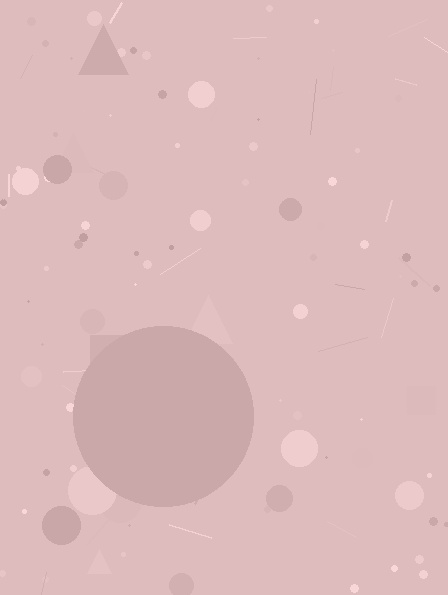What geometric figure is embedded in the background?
A circle is embedded in the background.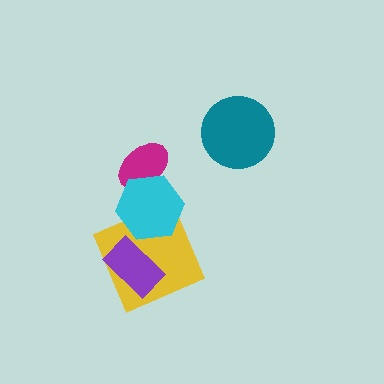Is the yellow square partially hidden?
Yes, it is partially covered by another shape.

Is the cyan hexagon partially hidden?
No, no other shape covers it.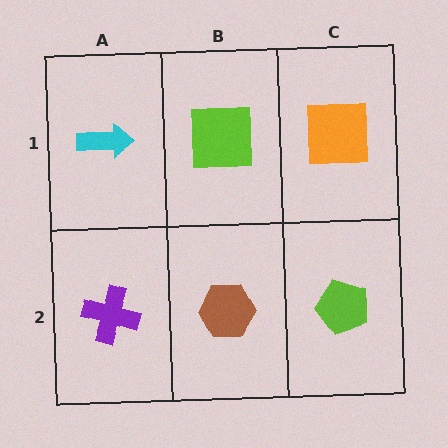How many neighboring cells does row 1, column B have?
3.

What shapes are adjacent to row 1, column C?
A lime pentagon (row 2, column C), a lime square (row 1, column B).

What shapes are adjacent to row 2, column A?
A cyan arrow (row 1, column A), a brown hexagon (row 2, column B).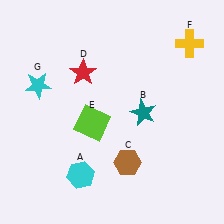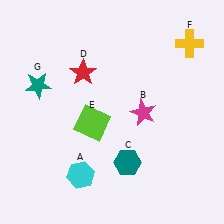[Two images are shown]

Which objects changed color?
B changed from teal to magenta. C changed from brown to teal. G changed from cyan to teal.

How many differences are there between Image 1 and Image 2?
There are 3 differences between the two images.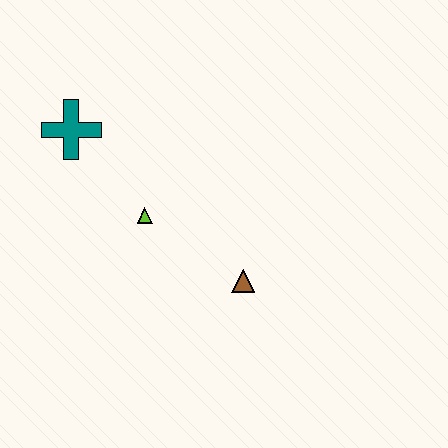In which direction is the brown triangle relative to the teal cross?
The brown triangle is to the right of the teal cross.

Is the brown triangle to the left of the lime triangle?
No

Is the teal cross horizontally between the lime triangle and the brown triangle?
No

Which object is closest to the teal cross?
The lime triangle is closest to the teal cross.